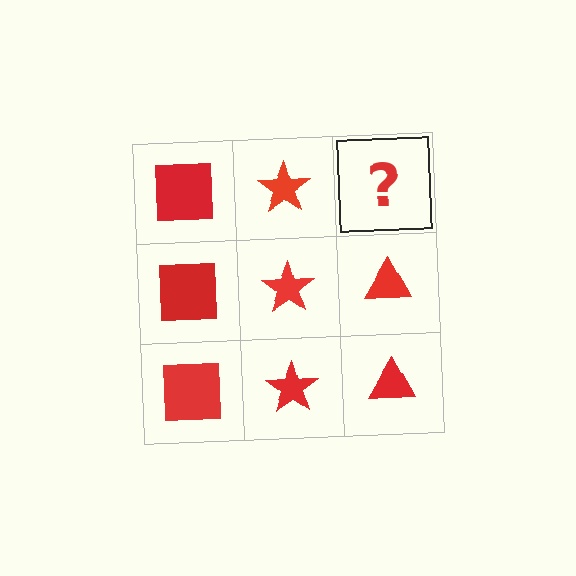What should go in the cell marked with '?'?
The missing cell should contain a red triangle.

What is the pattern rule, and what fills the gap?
The rule is that each column has a consistent shape. The gap should be filled with a red triangle.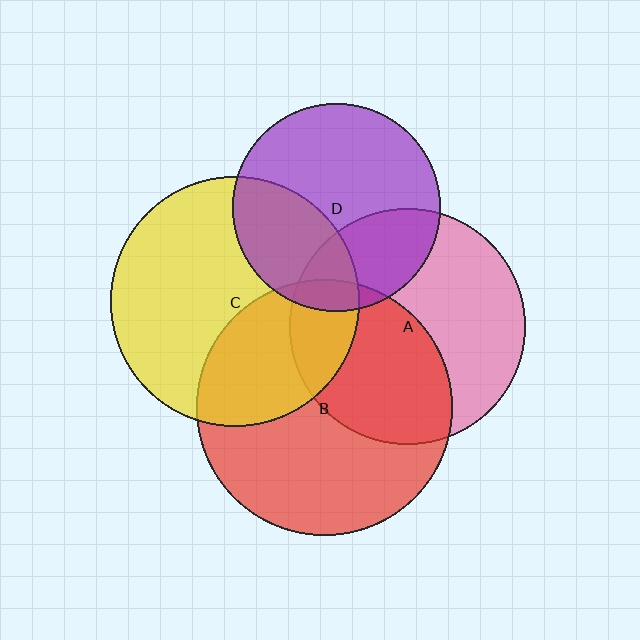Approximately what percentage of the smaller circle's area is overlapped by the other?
Approximately 5%.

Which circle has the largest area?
Circle B (red).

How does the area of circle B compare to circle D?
Approximately 1.5 times.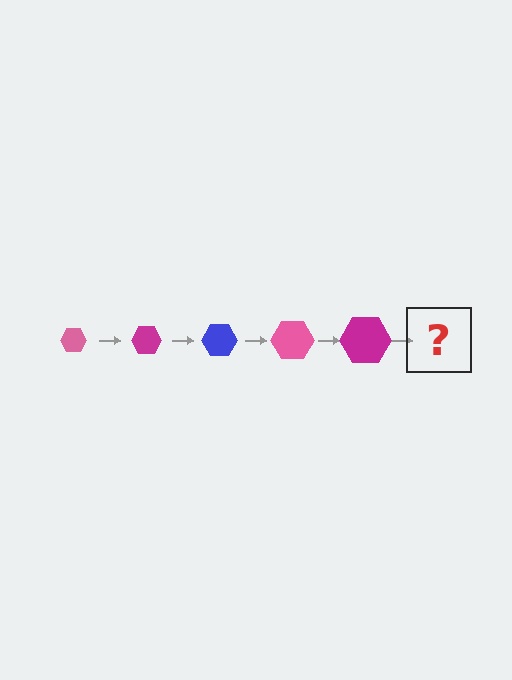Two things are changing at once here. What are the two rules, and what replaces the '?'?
The two rules are that the hexagon grows larger each step and the color cycles through pink, magenta, and blue. The '?' should be a blue hexagon, larger than the previous one.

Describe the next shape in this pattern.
It should be a blue hexagon, larger than the previous one.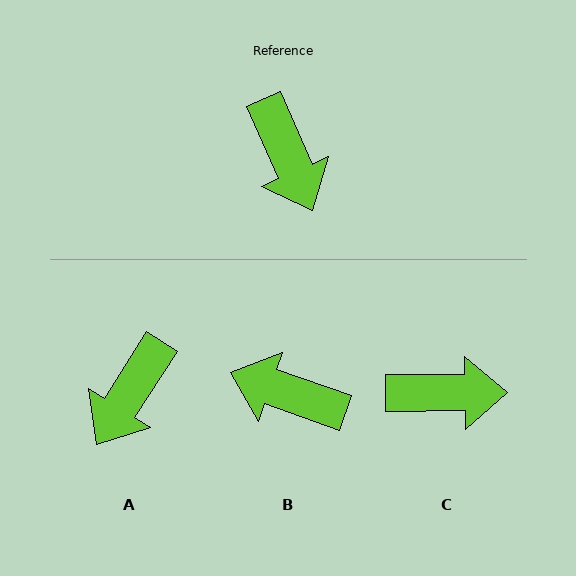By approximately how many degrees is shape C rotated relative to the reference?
Approximately 67 degrees counter-clockwise.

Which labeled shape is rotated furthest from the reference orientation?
B, about 133 degrees away.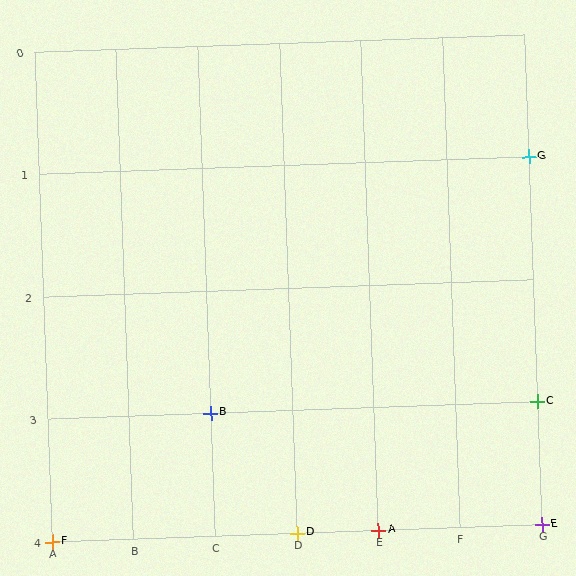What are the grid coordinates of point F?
Point F is at grid coordinates (A, 4).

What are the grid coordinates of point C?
Point C is at grid coordinates (G, 3).